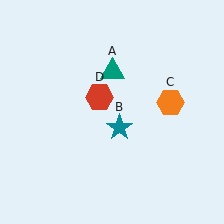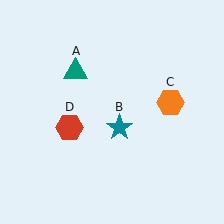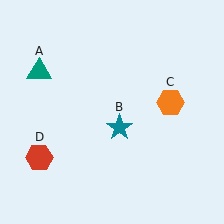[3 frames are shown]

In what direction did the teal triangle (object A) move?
The teal triangle (object A) moved left.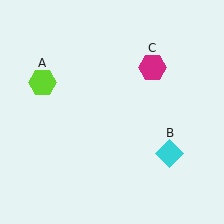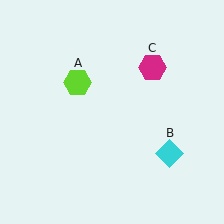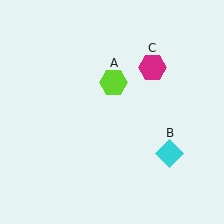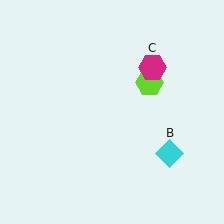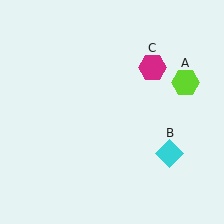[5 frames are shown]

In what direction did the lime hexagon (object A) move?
The lime hexagon (object A) moved right.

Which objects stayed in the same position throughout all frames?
Cyan diamond (object B) and magenta hexagon (object C) remained stationary.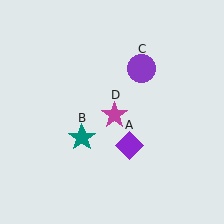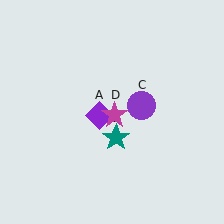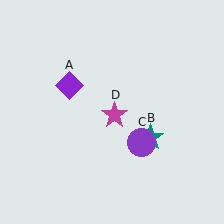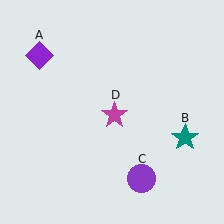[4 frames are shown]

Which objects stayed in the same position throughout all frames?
Magenta star (object D) remained stationary.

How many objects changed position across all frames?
3 objects changed position: purple diamond (object A), teal star (object B), purple circle (object C).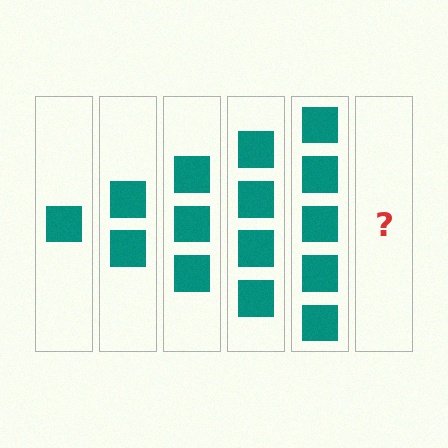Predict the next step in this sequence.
The next step is 6 squares.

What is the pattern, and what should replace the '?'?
The pattern is that each step adds one more square. The '?' should be 6 squares.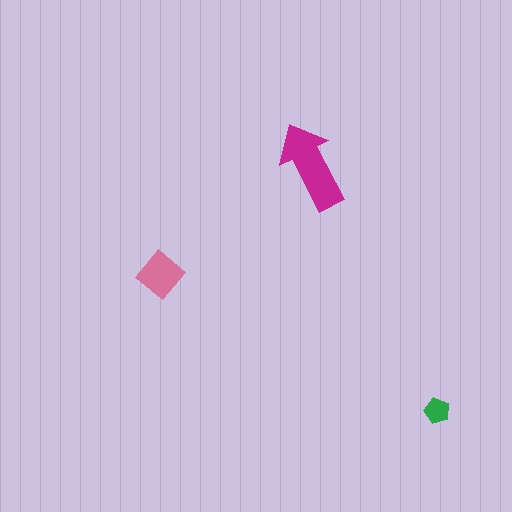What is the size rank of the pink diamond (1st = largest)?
2nd.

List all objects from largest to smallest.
The magenta arrow, the pink diamond, the green pentagon.